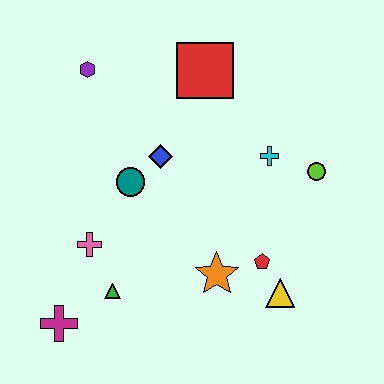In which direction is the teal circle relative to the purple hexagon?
The teal circle is below the purple hexagon.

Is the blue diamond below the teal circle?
No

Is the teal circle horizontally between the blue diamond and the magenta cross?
Yes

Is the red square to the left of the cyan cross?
Yes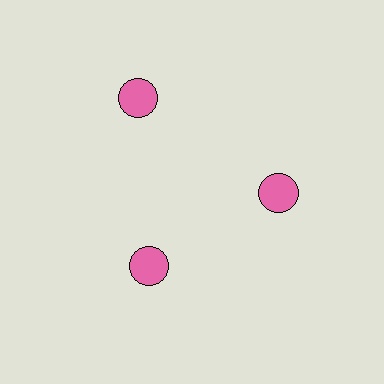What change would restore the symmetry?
The symmetry would be restored by moving it inward, back onto the ring so that all 3 circles sit at equal angles and equal distance from the center.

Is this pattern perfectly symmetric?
No. The 3 pink circles are arranged in a ring, but one element near the 11 o'clock position is pushed outward from the center, breaking the 3-fold rotational symmetry.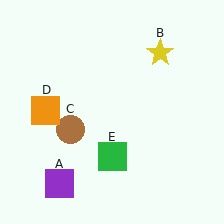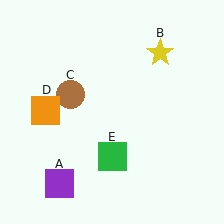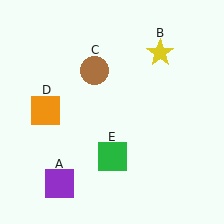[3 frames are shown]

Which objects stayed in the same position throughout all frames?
Purple square (object A) and yellow star (object B) and orange square (object D) and green square (object E) remained stationary.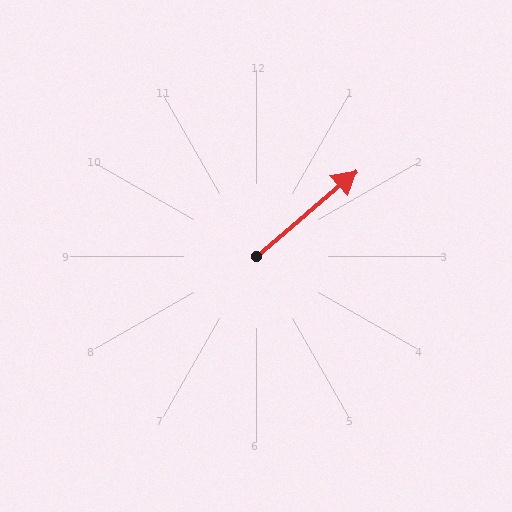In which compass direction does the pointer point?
Northeast.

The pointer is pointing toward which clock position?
Roughly 2 o'clock.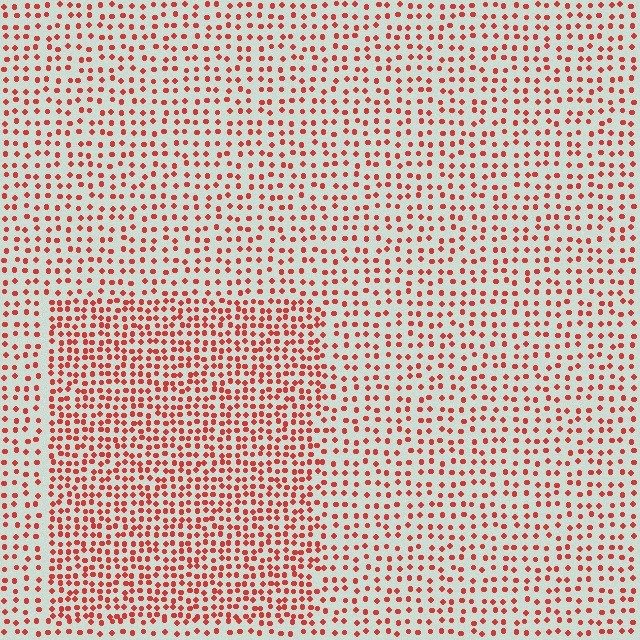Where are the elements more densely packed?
The elements are more densely packed inside the rectangle boundary.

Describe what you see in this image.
The image contains small red elements arranged at two different densities. A rectangle-shaped region is visible where the elements are more densely packed than the surrounding area.